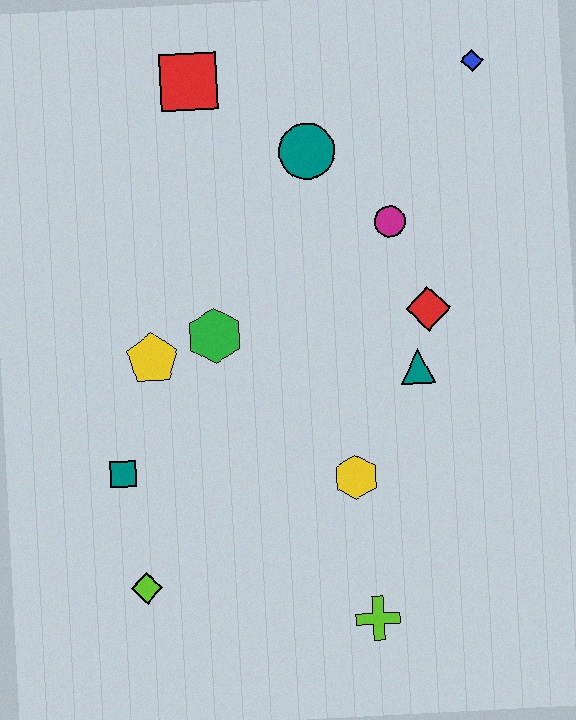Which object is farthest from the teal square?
The blue diamond is farthest from the teal square.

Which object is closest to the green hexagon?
The yellow pentagon is closest to the green hexagon.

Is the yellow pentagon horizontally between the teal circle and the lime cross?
No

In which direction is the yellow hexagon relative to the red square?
The yellow hexagon is below the red square.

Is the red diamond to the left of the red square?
No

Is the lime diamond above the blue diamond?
No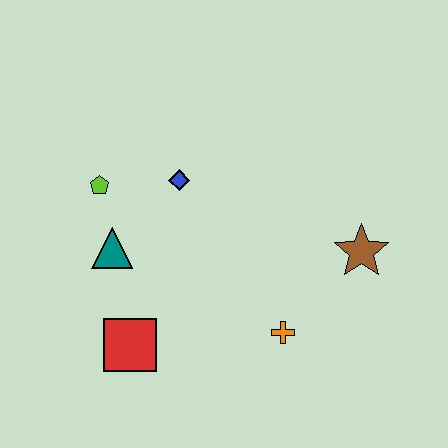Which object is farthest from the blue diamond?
The brown star is farthest from the blue diamond.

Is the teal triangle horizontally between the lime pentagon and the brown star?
Yes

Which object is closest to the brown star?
The orange cross is closest to the brown star.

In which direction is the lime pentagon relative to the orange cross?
The lime pentagon is to the left of the orange cross.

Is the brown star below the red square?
No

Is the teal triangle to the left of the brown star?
Yes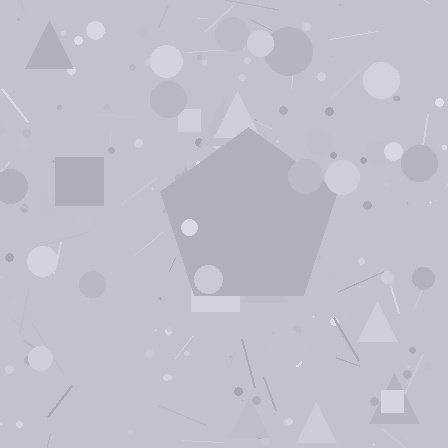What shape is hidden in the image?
A pentagon is hidden in the image.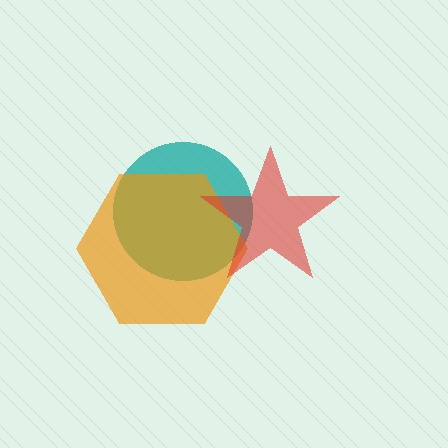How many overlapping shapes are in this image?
There are 3 overlapping shapes in the image.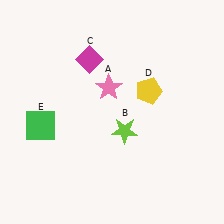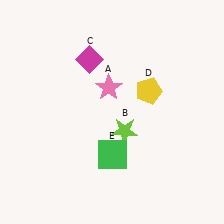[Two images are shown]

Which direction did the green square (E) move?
The green square (E) moved right.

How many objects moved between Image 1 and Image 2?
1 object moved between the two images.